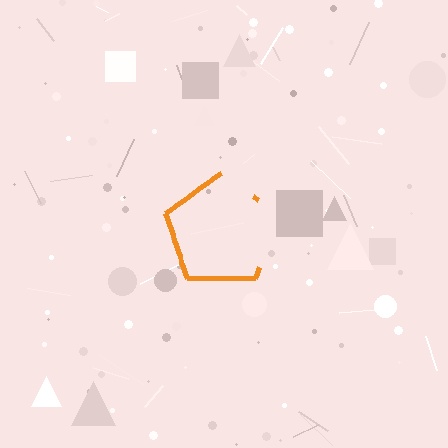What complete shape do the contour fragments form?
The contour fragments form a pentagon.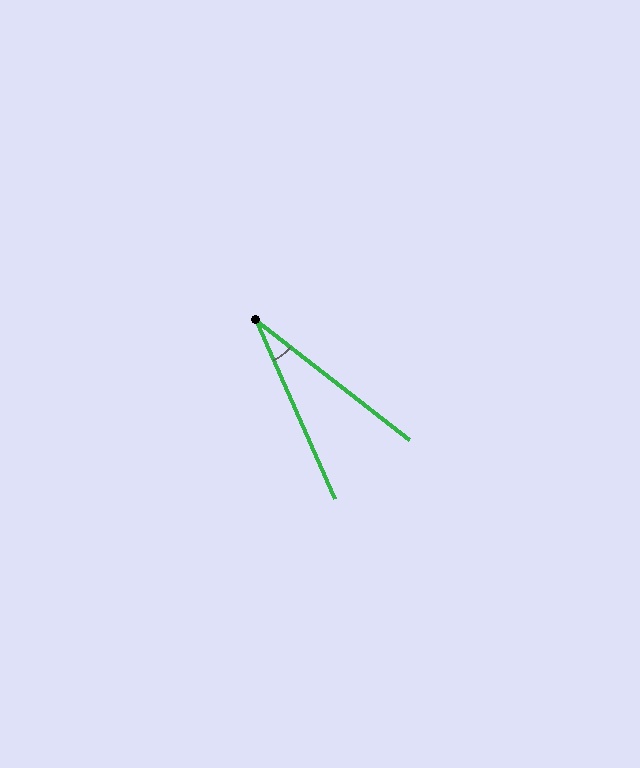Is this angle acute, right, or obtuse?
It is acute.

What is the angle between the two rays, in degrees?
Approximately 28 degrees.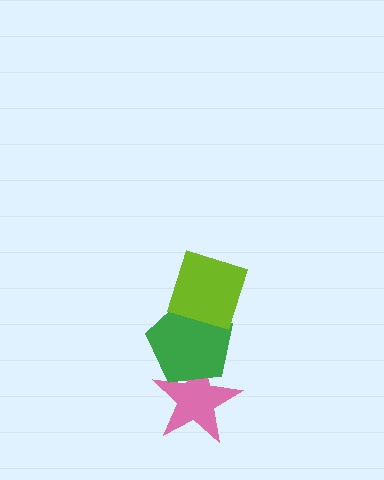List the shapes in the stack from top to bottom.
From top to bottom: the lime diamond, the green pentagon, the pink star.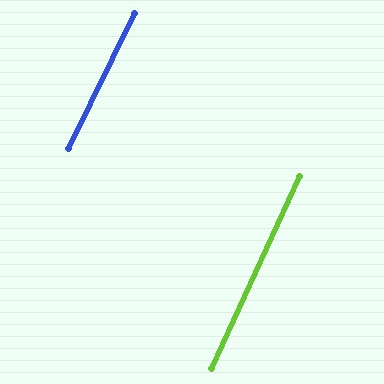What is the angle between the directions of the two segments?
Approximately 2 degrees.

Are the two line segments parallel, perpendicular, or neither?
Parallel — their directions differ by only 1.6°.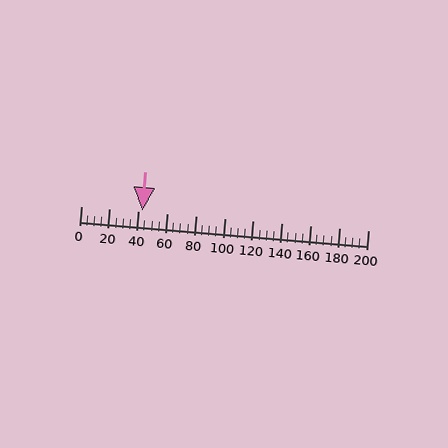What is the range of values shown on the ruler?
The ruler shows values from 0 to 200.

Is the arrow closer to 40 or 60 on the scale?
The arrow is closer to 40.